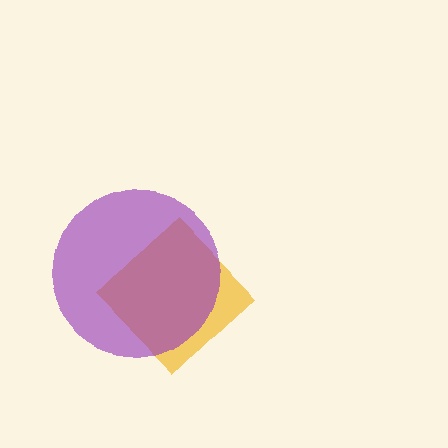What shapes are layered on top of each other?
The layered shapes are: a yellow diamond, a purple circle.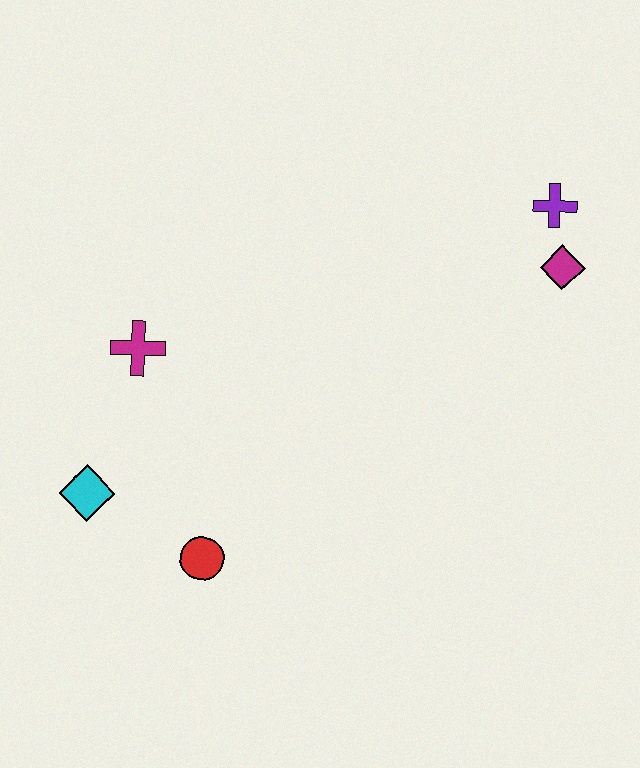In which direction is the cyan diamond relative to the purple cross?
The cyan diamond is to the left of the purple cross.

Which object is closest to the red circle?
The cyan diamond is closest to the red circle.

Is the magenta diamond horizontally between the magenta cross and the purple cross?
No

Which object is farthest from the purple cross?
The cyan diamond is farthest from the purple cross.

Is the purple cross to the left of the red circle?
No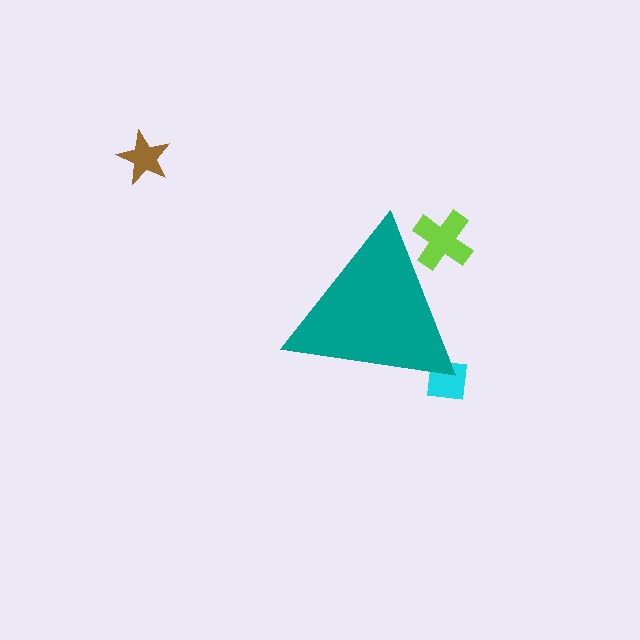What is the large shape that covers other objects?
A teal triangle.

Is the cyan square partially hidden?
Yes, the cyan square is partially hidden behind the teal triangle.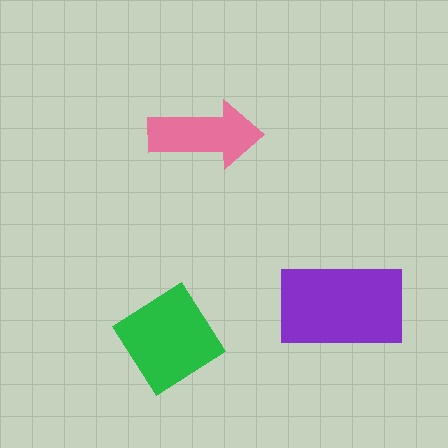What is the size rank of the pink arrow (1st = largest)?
3rd.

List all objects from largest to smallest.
The purple rectangle, the green diamond, the pink arrow.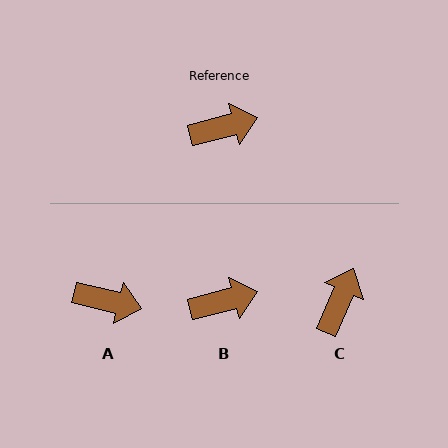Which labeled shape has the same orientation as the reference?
B.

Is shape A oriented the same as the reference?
No, it is off by about 28 degrees.